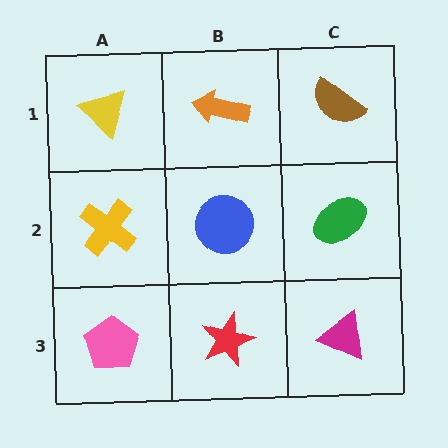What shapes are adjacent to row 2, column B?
An orange arrow (row 1, column B), a red star (row 3, column B), a yellow cross (row 2, column A), a green ellipse (row 2, column C).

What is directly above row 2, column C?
A brown semicircle.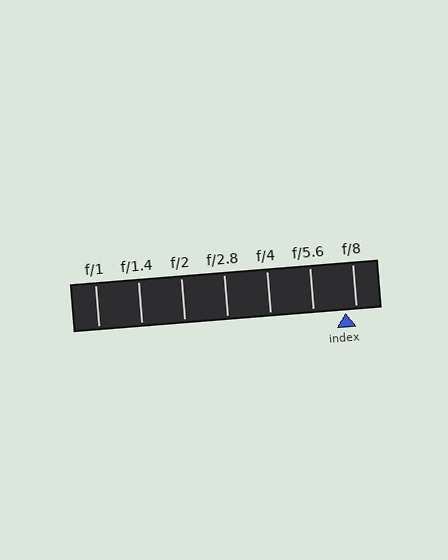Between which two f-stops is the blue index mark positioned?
The index mark is between f/5.6 and f/8.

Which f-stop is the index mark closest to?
The index mark is closest to f/8.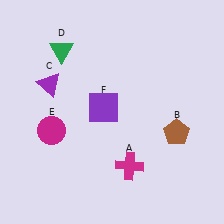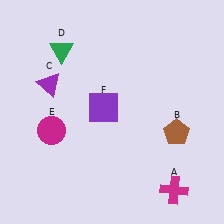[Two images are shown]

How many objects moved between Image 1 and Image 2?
1 object moved between the two images.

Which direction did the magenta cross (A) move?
The magenta cross (A) moved right.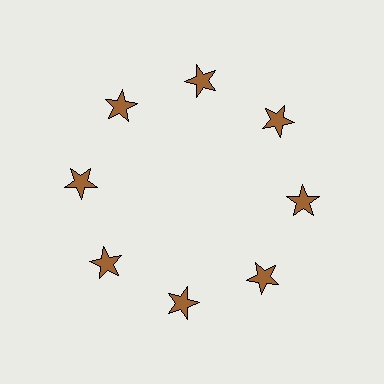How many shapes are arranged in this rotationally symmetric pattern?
There are 8 shapes, arranged in 8 groups of 1.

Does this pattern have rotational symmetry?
Yes, this pattern has 8-fold rotational symmetry. It looks the same after rotating 45 degrees around the center.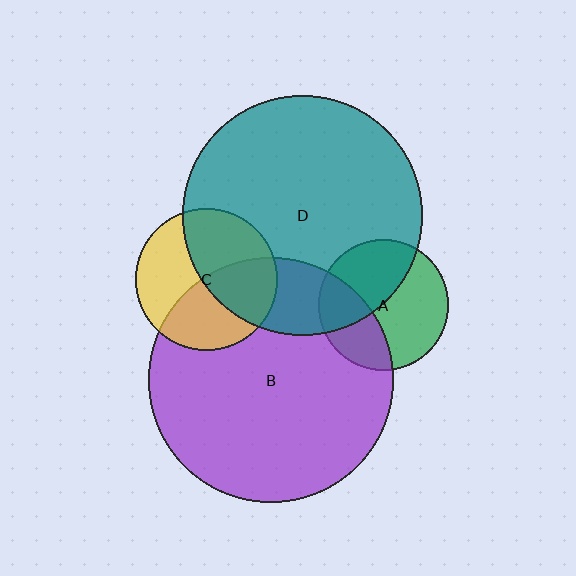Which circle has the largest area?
Circle B (purple).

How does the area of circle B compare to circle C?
Approximately 3.0 times.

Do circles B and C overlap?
Yes.